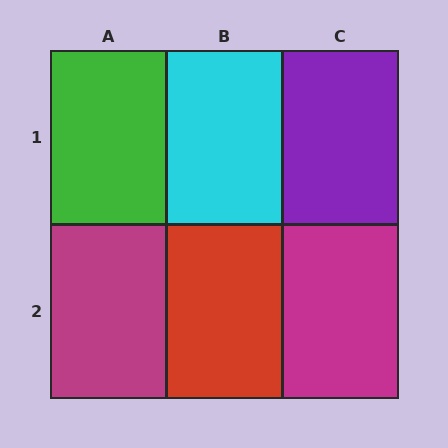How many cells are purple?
1 cell is purple.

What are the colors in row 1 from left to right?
Green, cyan, purple.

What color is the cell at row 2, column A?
Magenta.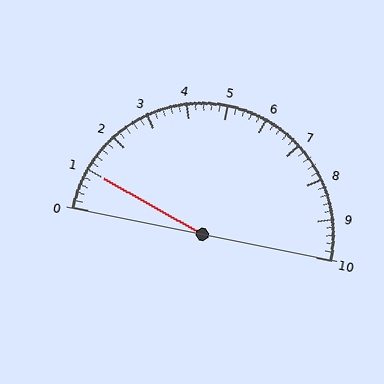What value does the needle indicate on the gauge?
The needle indicates approximately 1.0.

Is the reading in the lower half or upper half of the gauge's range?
The reading is in the lower half of the range (0 to 10).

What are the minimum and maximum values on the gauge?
The gauge ranges from 0 to 10.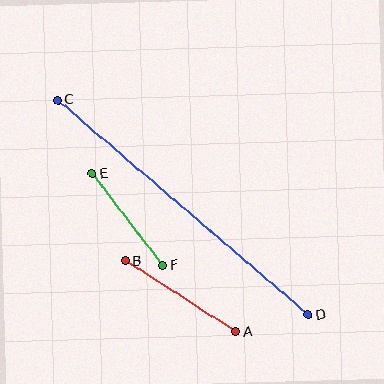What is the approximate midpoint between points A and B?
The midpoint is at approximately (180, 296) pixels.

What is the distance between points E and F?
The distance is approximately 116 pixels.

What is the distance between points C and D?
The distance is approximately 330 pixels.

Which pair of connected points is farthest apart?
Points C and D are farthest apart.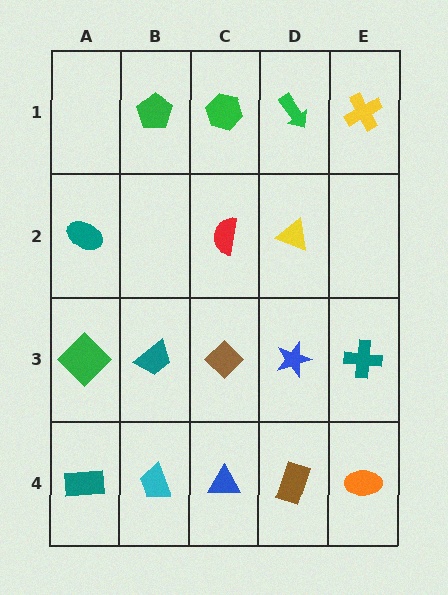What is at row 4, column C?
A blue triangle.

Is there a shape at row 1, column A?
No, that cell is empty.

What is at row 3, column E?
A teal cross.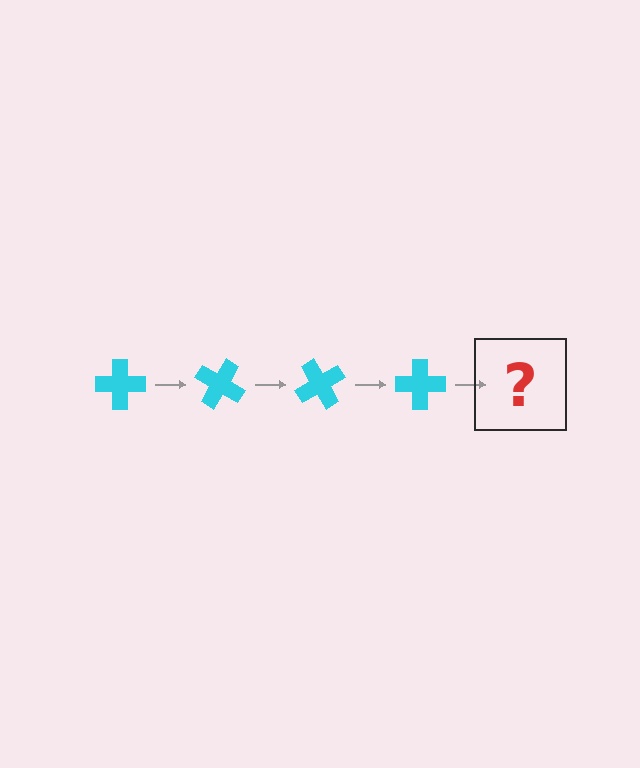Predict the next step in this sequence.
The next step is a cyan cross rotated 120 degrees.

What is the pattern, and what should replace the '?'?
The pattern is that the cross rotates 30 degrees each step. The '?' should be a cyan cross rotated 120 degrees.